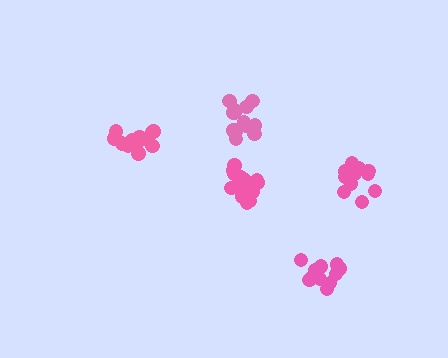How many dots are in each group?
Group 1: 16 dots, Group 2: 12 dots, Group 3: 14 dots, Group 4: 14 dots, Group 5: 11 dots (67 total).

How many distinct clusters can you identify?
There are 5 distinct clusters.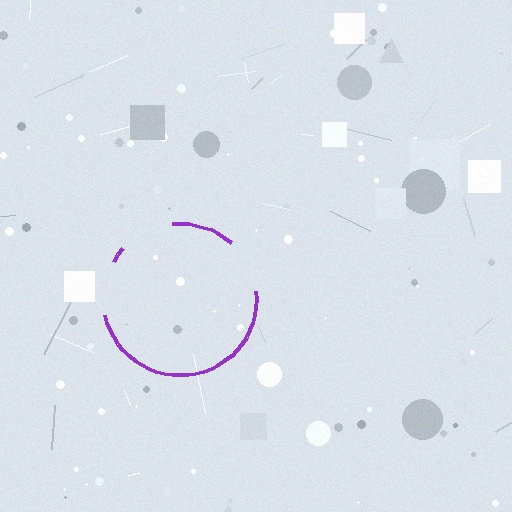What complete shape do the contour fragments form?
The contour fragments form a circle.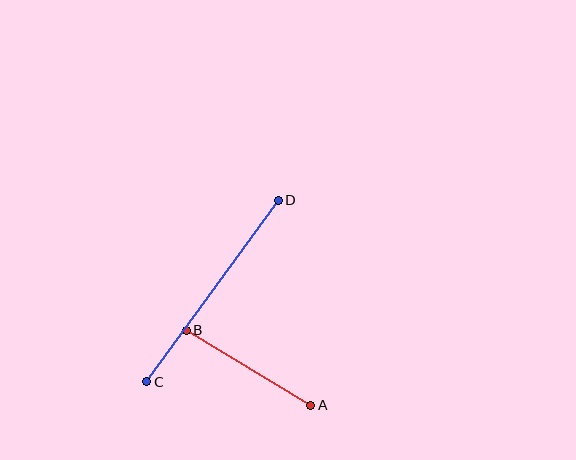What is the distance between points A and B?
The distance is approximately 146 pixels.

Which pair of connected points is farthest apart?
Points C and D are farthest apart.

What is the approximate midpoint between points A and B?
The midpoint is at approximately (249, 368) pixels.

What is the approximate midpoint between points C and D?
The midpoint is at approximately (213, 291) pixels.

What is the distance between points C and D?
The distance is approximately 224 pixels.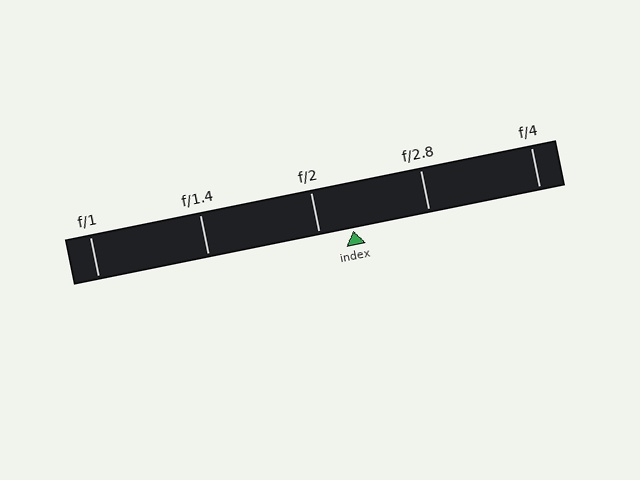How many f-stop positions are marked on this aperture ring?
There are 5 f-stop positions marked.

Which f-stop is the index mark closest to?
The index mark is closest to f/2.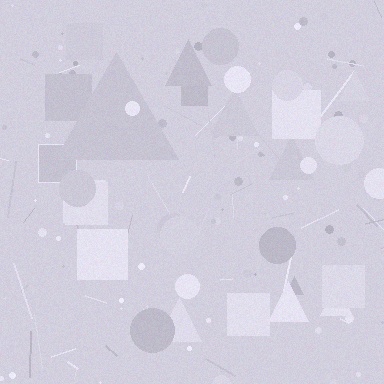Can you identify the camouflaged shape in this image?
The camouflaged shape is a triangle.